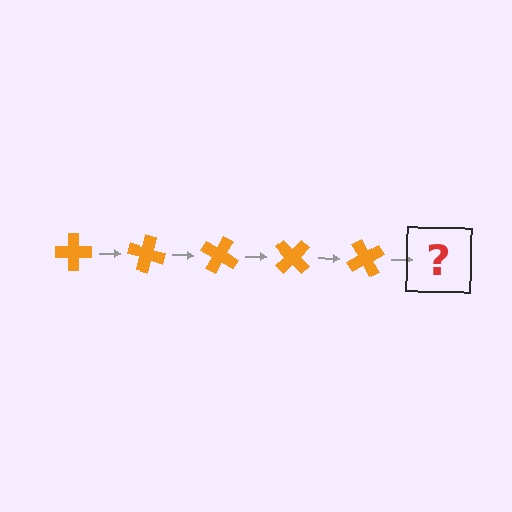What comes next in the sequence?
The next element should be an orange cross rotated 75 degrees.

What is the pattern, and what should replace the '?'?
The pattern is that the cross rotates 15 degrees each step. The '?' should be an orange cross rotated 75 degrees.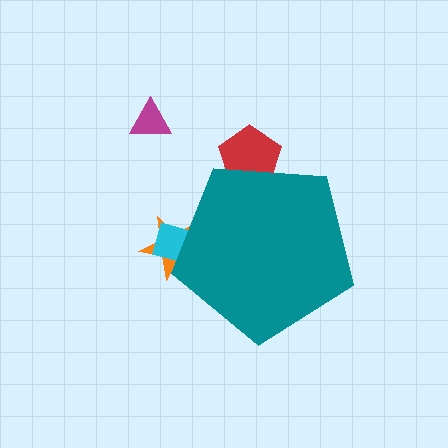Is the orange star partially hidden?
Yes, the orange star is partially hidden behind the teal pentagon.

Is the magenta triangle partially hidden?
No, the magenta triangle is fully visible.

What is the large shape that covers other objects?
A teal pentagon.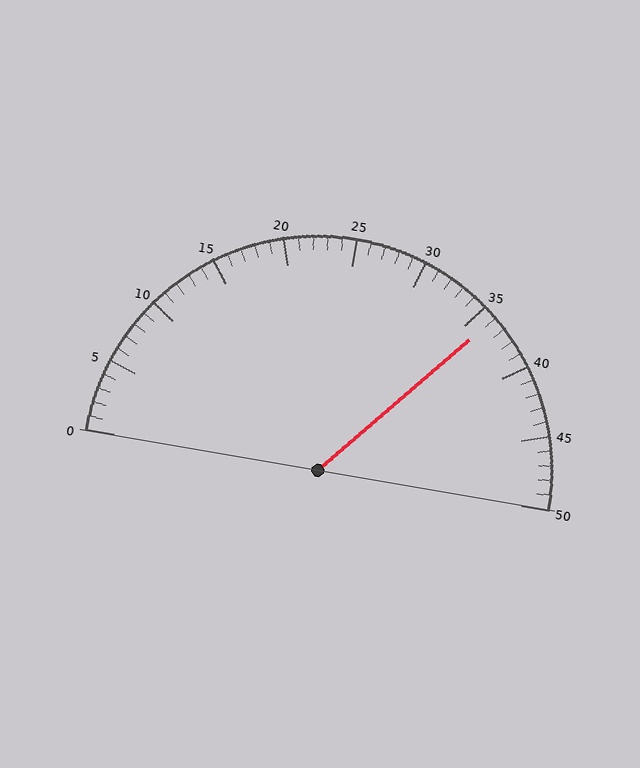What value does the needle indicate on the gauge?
The needle indicates approximately 36.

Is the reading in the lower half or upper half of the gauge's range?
The reading is in the upper half of the range (0 to 50).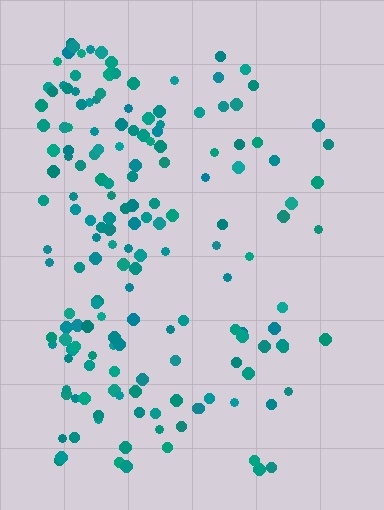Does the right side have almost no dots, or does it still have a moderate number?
Still a moderate number, just noticeably fewer than the left.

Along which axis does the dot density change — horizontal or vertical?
Horizontal.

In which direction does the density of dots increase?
From right to left, with the left side densest.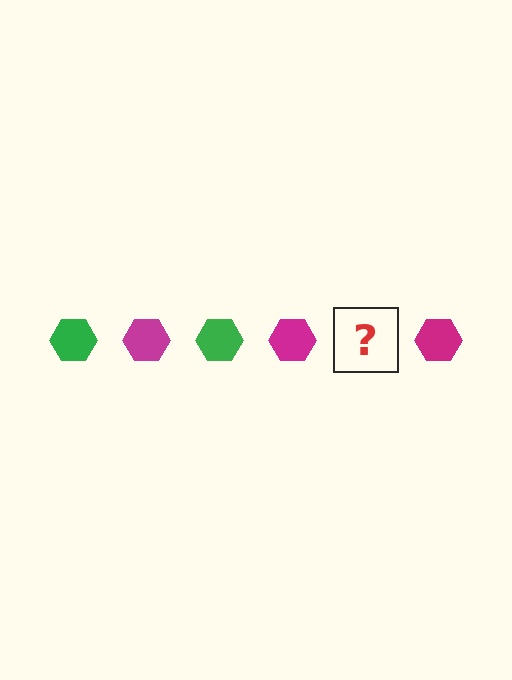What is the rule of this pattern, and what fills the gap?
The rule is that the pattern cycles through green, magenta hexagons. The gap should be filled with a green hexagon.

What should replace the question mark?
The question mark should be replaced with a green hexagon.